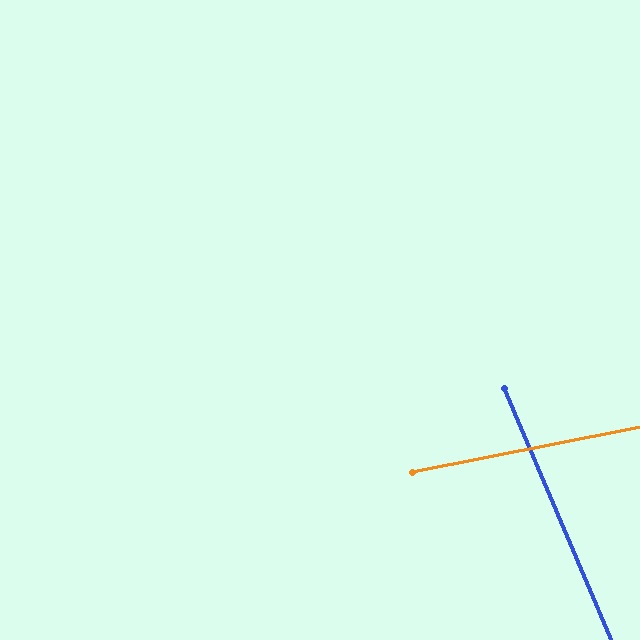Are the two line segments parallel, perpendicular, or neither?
Neither parallel nor perpendicular — they differ by about 78°.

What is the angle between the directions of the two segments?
Approximately 78 degrees.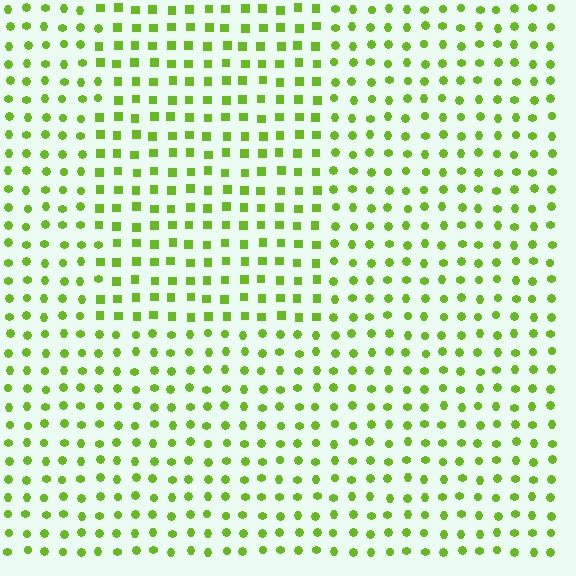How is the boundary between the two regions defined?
The boundary is defined by a change in element shape: squares inside vs. circles outside. All elements share the same color and spacing.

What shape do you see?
I see a rectangle.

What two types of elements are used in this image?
The image uses squares inside the rectangle region and circles outside it.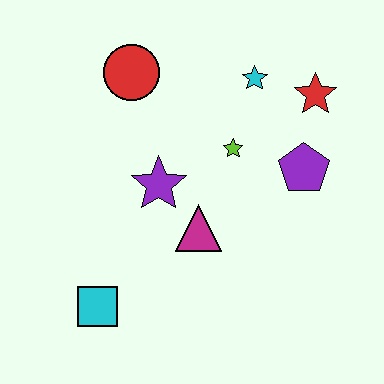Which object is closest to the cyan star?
The red star is closest to the cyan star.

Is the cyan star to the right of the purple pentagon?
No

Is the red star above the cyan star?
No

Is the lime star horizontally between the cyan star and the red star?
No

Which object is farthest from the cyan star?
The cyan square is farthest from the cyan star.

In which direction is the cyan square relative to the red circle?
The cyan square is below the red circle.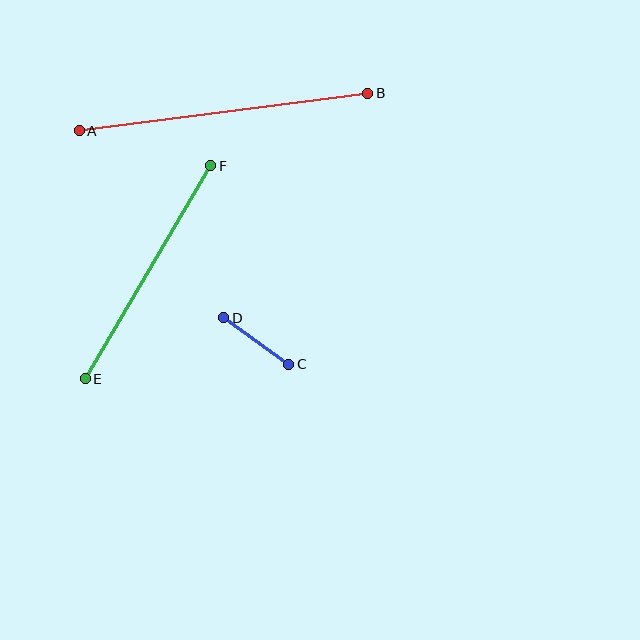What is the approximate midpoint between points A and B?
The midpoint is at approximately (223, 112) pixels.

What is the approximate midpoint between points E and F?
The midpoint is at approximately (148, 272) pixels.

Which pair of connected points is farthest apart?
Points A and B are farthest apart.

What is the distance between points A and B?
The distance is approximately 291 pixels.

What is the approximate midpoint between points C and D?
The midpoint is at approximately (256, 341) pixels.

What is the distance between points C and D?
The distance is approximately 80 pixels.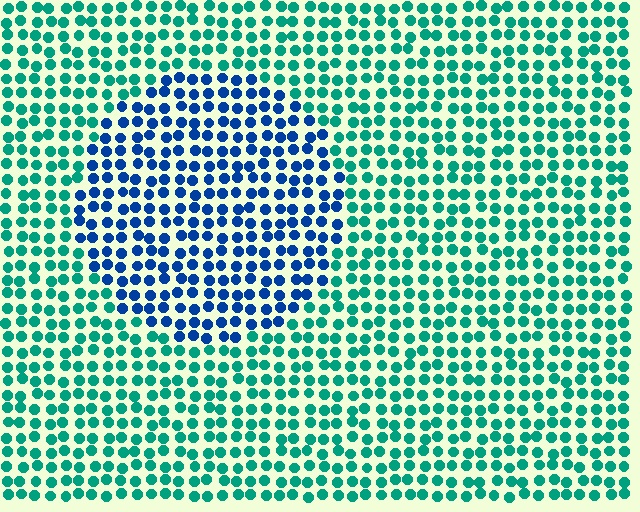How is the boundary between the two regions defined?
The boundary is defined purely by a slight shift in hue (about 50 degrees). Spacing, size, and orientation are identical on both sides.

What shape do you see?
I see a circle.